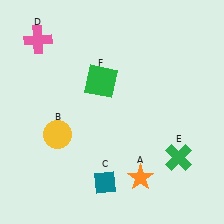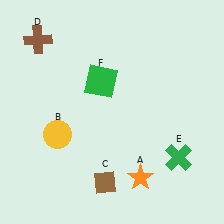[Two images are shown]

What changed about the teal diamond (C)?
In Image 1, C is teal. In Image 2, it changed to brown.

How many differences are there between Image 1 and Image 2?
There are 2 differences between the two images.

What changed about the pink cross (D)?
In Image 1, D is pink. In Image 2, it changed to brown.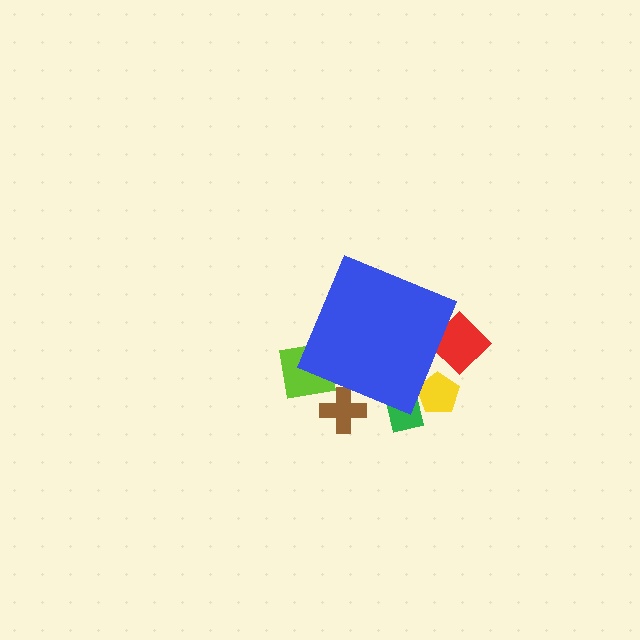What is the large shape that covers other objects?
A blue diamond.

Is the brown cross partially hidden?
Yes, the brown cross is partially hidden behind the blue diamond.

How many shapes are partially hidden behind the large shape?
5 shapes are partially hidden.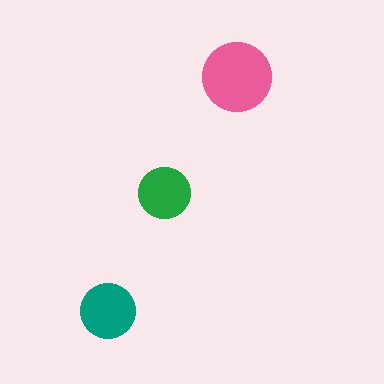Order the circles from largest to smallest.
the pink one, the teal one, the green one.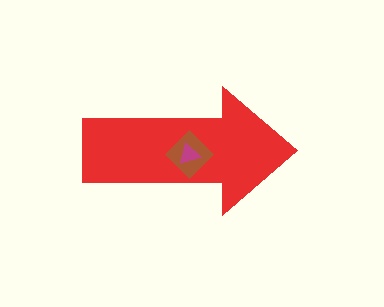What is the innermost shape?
The magenta triangle.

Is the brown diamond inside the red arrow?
Yes.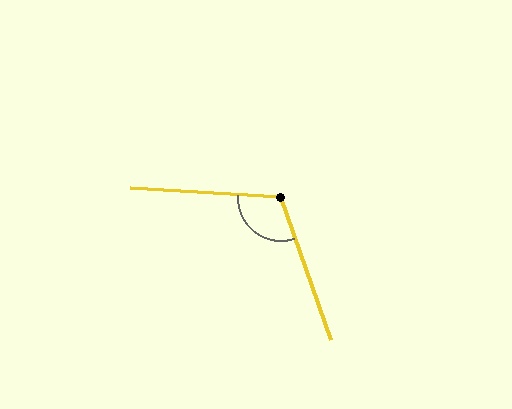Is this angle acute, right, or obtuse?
It is obtuse.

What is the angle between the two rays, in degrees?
Approximately 113 degrees.